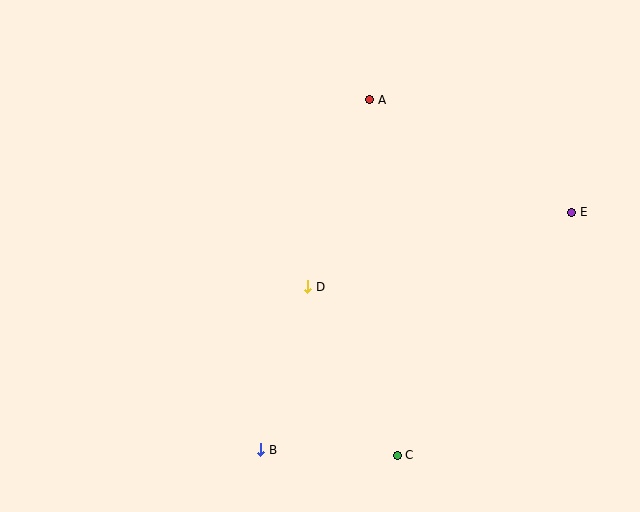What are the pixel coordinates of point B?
Point B is at (261, 450).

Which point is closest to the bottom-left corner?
Point B is closest to the bottom-left corner.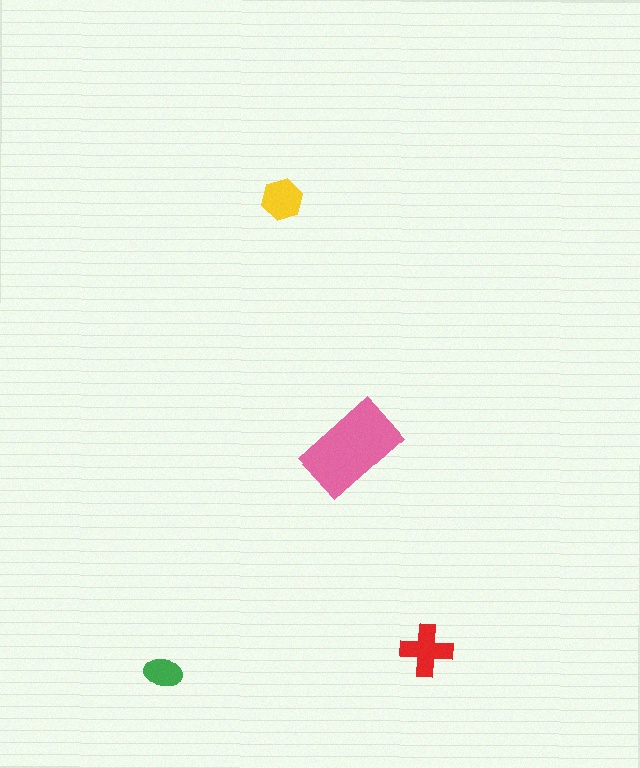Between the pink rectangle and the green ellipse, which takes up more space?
The pink rectangle.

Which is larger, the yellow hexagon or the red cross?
The red cross.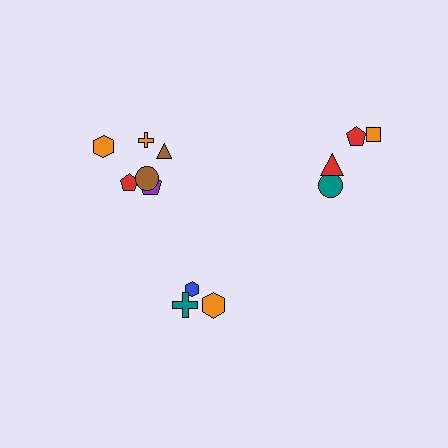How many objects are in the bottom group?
There are 3 objects.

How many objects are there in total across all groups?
There are 13 objects.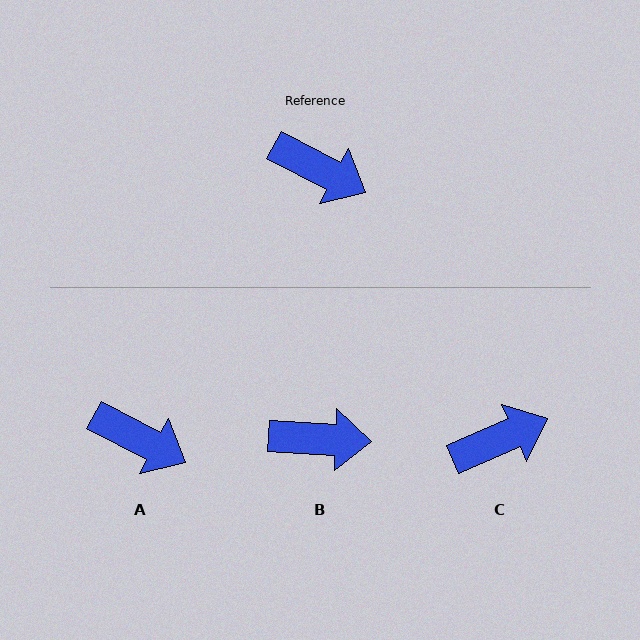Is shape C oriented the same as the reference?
No, it is off by about 51 degrees.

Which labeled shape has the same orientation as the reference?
A.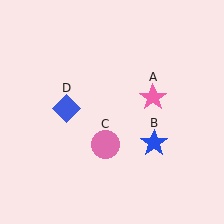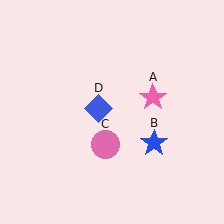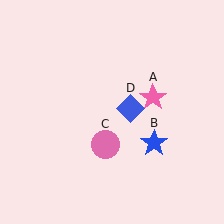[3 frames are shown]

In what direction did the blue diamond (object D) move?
The blue diamond (object D) moved right.